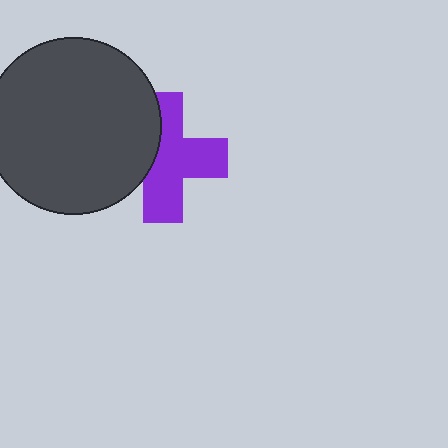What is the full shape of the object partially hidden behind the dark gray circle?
The partially hidden object is a purple cross.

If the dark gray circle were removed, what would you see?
You would see the complete purple cross.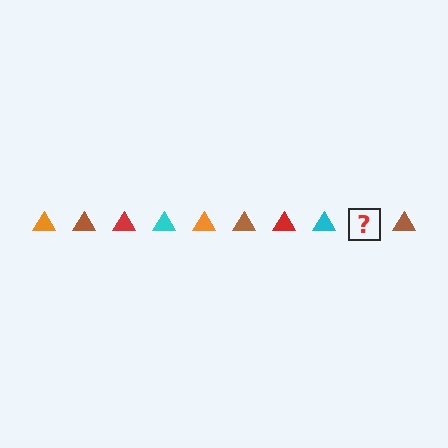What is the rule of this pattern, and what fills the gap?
The rule is that the pattern cycles through orange, brown, red, cyan triangles. The gap should be filled with an orange triangle.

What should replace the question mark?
The question mark should be replaced with an orange triangle.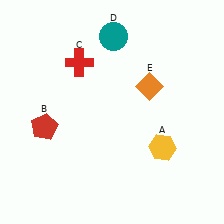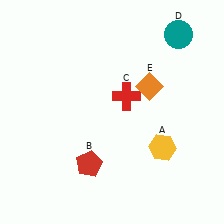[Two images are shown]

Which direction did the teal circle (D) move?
The teal circle (D) moved right.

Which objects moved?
The objects that moved are: the red pentagon (B), the red cross (C), the teal circle (D).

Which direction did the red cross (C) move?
The red cross (C) moved right.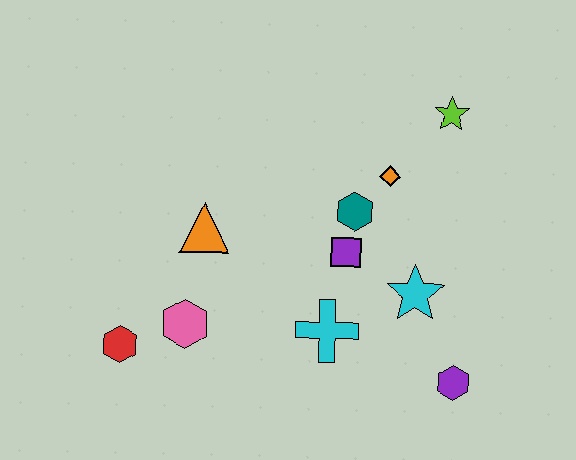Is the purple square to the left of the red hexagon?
No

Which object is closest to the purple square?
The teal hexagon is closest to the purple square.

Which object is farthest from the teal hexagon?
The red hexagon is farthest from the teal hexagon.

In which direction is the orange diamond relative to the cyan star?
The orange diamond is above the cyan star.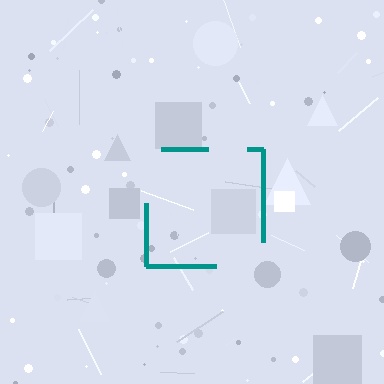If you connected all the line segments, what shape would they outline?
They would outline a square.